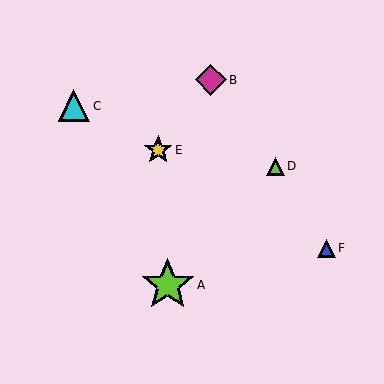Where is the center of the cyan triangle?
The center of the cyan triangle is at (74, 106).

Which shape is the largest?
The lime star (labeled A) is the largest.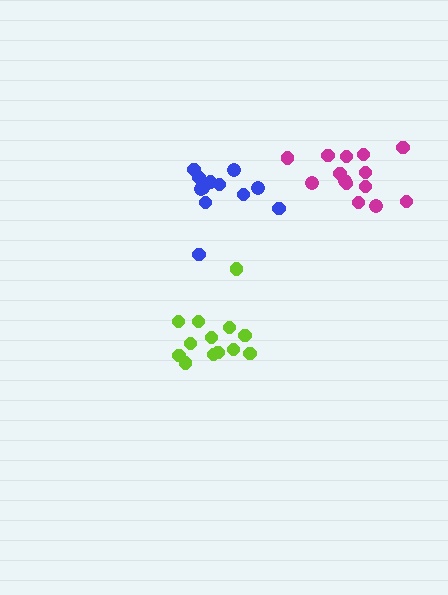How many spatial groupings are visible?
There are 3 spatial groupings.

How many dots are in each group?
Group 1: 14 dots, Group 2: 13 dots, Group 3: 12 dots (39 total).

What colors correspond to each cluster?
The clusters are colored: magenta, lime, blue.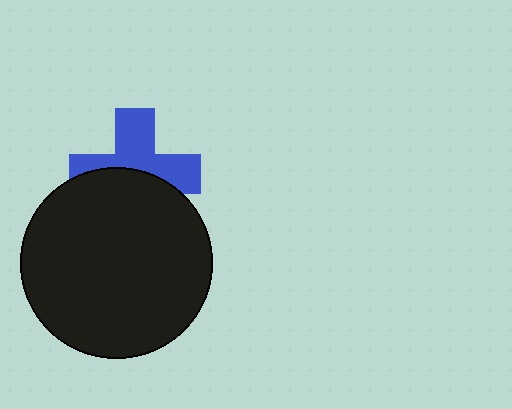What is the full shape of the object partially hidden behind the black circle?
The partially hidden object is a blue cross.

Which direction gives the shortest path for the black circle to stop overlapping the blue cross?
Moving down gives the shortest separation.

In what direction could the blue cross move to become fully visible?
The blue cross could move up. That would shift it out from behind the black circle entirely.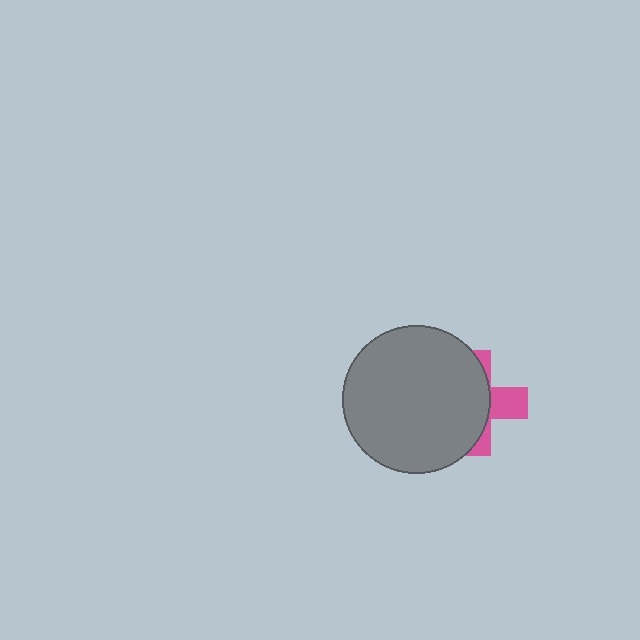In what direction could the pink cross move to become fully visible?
The pink cross could move right. That would shift it out from behind the gray circle entirely.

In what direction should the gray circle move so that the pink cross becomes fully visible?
The gray circle should move left. That is the shortest direction to clear the overlap and leave the pink cross fully visible.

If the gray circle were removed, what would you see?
You would see the complete pink cross.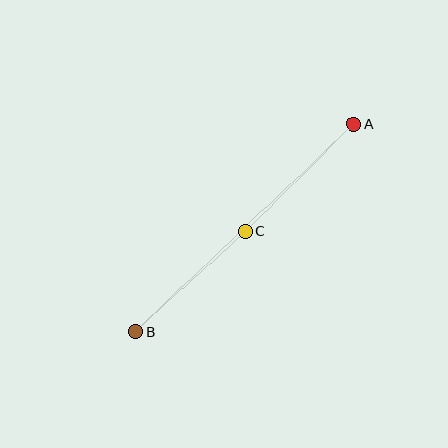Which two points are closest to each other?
Points B and C are closest to each other.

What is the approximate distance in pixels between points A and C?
The distance between A and C is approximately 153 pixels.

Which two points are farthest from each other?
Points A and B are farthest from each other.